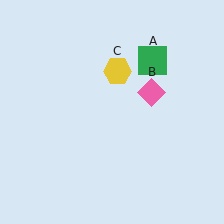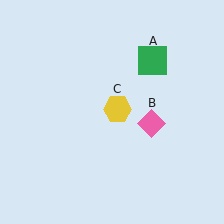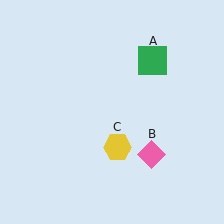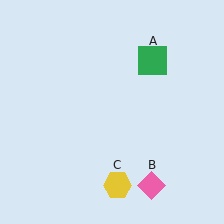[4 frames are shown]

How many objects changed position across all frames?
2 objects changed position: pink diamond (object B), yellow hexagon (object C).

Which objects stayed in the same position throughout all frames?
Green square (object A) remained stationary.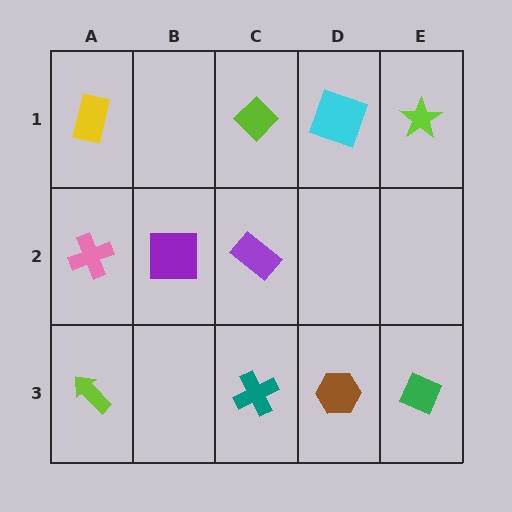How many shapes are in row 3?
4 shapes.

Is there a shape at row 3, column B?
No, that cell is empty.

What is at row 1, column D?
A cyan square.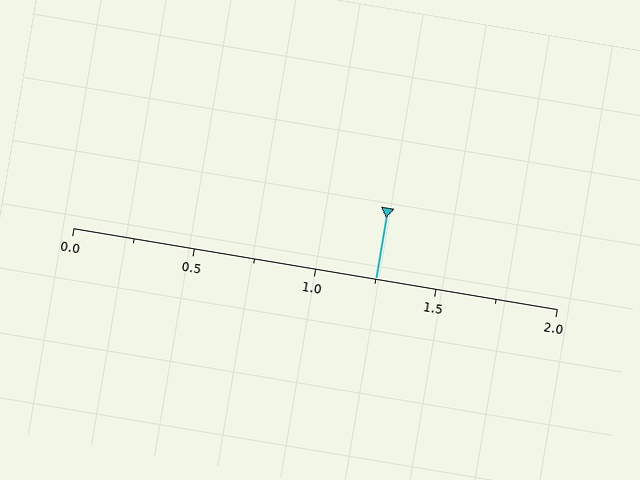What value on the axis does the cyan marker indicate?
The marker indicates approximately 1.25.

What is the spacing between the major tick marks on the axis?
The major ticks are spaced 0.5 apart.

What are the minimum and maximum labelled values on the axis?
The axis runs from 0.0 to 2.0.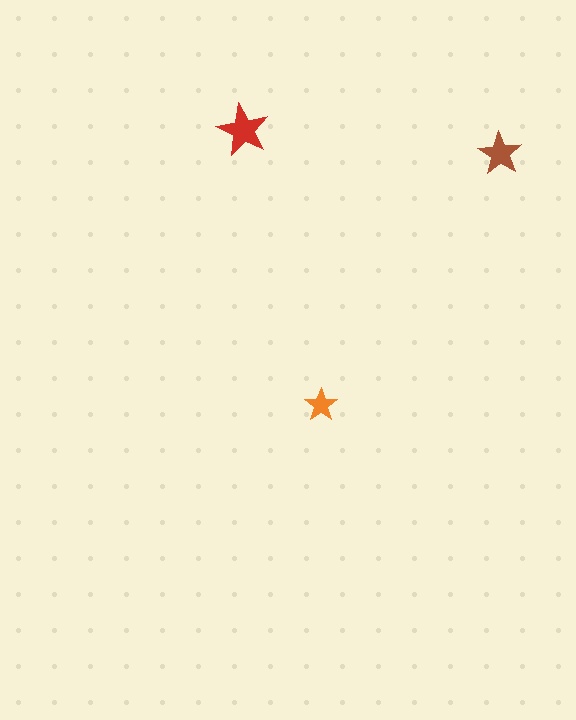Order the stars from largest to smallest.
the red one, the brown one, the orange one.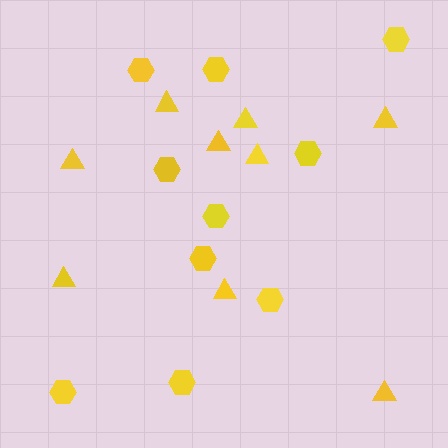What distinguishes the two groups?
There are 2 groups: one group of hexagons (10) and one group of triangles (9).